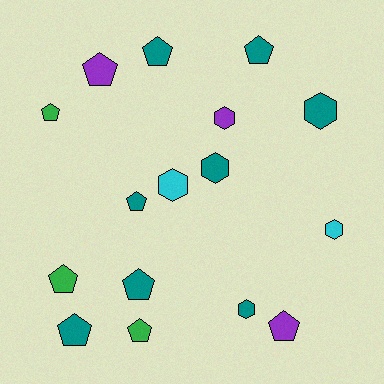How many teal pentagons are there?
There are 5 teal pentagons.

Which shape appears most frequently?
Pentagon, with 10 objects.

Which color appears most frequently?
Teal, with 8 objects.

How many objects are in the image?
There are 16 objects.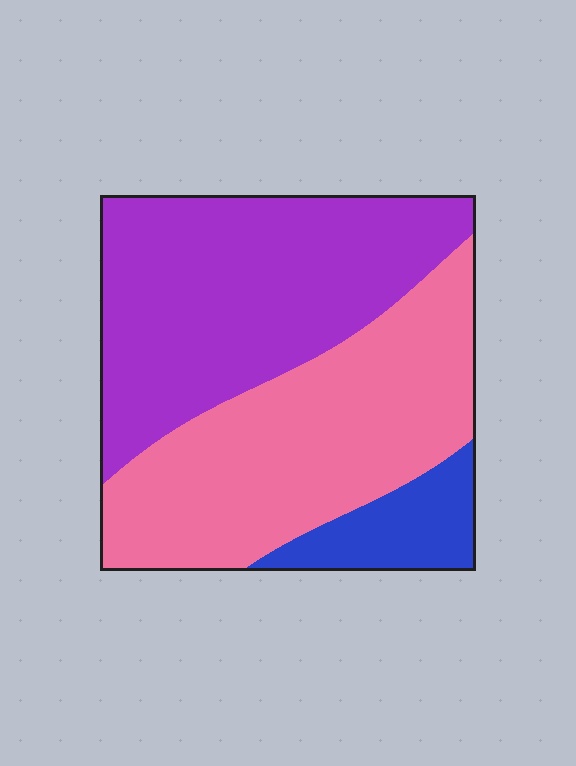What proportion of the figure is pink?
Pink covers roughly 45% of the figure.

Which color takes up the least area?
Blue, at roughly 10%.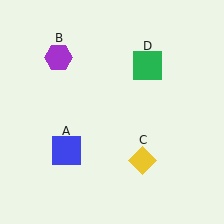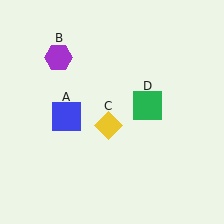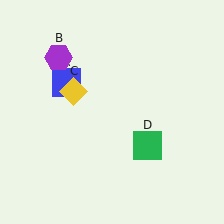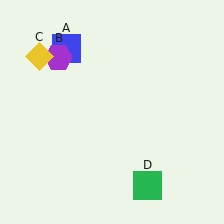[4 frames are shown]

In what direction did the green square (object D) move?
The green square (object D) moved down.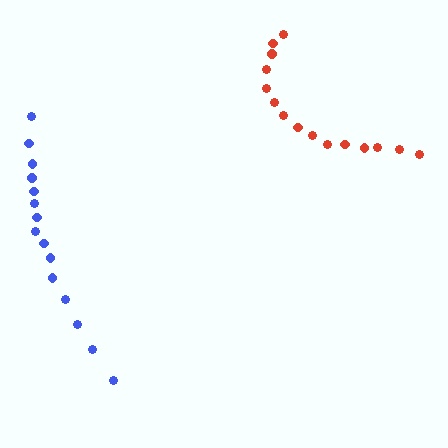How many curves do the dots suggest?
There are 2 distinct paths.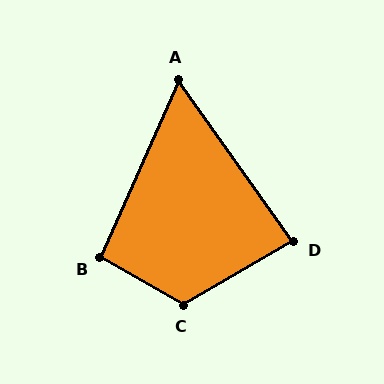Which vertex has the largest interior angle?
C, at approximately 121 degrees.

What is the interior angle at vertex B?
Approximately 96 degrees (obtuse).